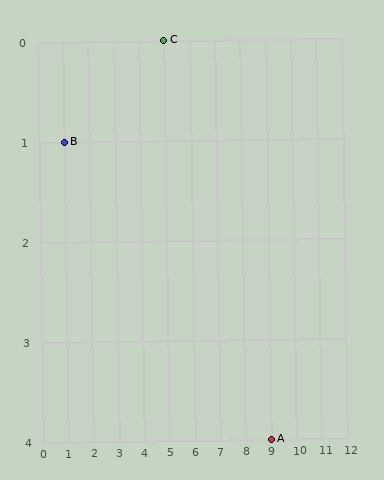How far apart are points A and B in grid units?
Points A and B are 8 columns and 3 rows apart (about 8.5 grid units diagonally).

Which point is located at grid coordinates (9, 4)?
Point A is at (9, 4).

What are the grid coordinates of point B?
Point B is at grid coordinates (1, 1).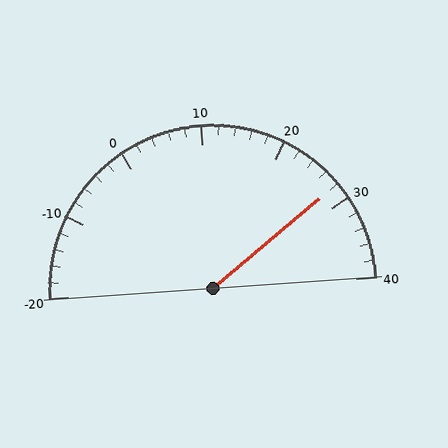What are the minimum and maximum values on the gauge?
The gauge ranges from -20 to 40.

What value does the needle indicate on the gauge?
The needle indicates approximately 28.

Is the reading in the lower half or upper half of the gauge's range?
The reading is in the upper half of the range (-20 to 40).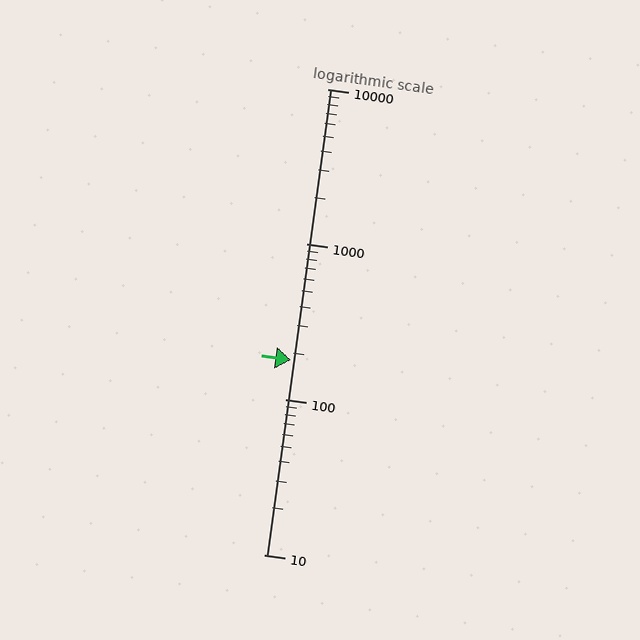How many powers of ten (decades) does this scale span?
The scale spans 3 decades, from 10 to 10000.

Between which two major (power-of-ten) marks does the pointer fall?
The pointer is between 100 and 1000.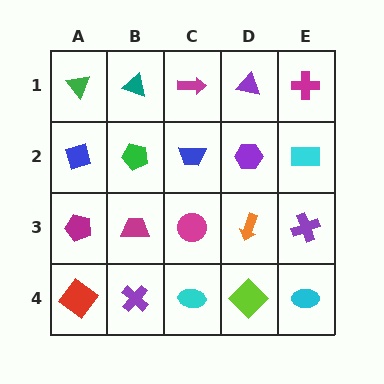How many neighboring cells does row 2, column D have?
4.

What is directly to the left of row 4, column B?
A red diamond.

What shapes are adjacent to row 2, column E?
A magenta cross (row 1, column E), a purple cross (row 3, column E), a purple hexagon (row 2, column D).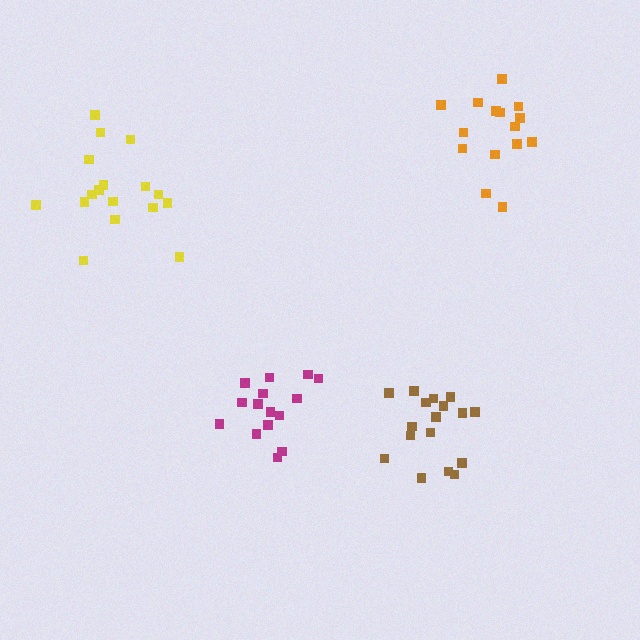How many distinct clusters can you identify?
There are 4 distinct clusters.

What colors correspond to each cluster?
The clusters are colored: orange, magenta, brown, yellow.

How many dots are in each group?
Group 1: 15 dots, Group 2: 15 dots, Group 3: 17 dots, Group 4: 17 dots (64 total).